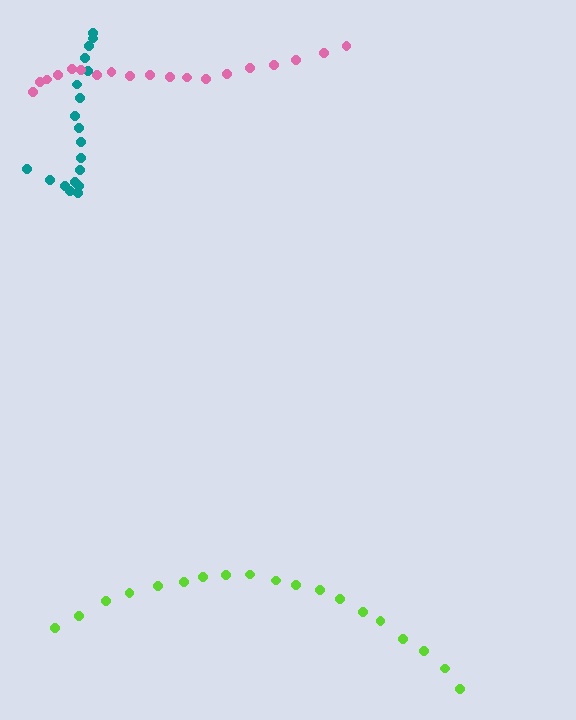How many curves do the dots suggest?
There are 3 distinct paths.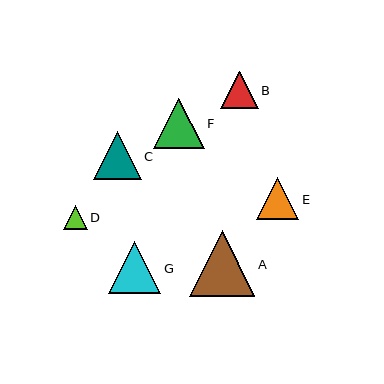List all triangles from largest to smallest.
From largest to smallest: A, G, F, C, E, B, D.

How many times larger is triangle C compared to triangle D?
Triangle C is approximately 2.0 times the size of triangle D.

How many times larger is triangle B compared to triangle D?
Triangle B is approximately 1.5 times the size of triangle D.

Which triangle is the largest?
Triangle A is the largest with a size of approximately 65 pixels.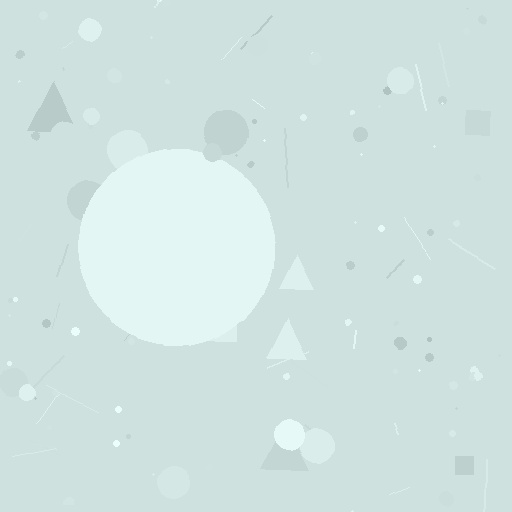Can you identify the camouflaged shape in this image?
The camouflaged shape is a circle.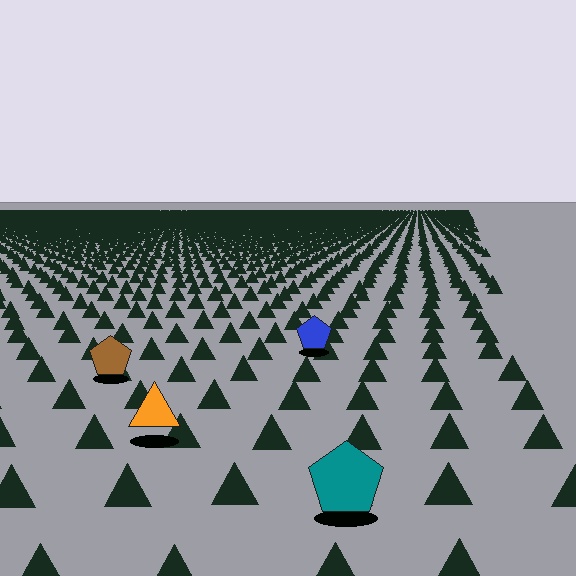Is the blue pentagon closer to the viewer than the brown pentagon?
No. The brown pentagon is closer — you can tell from the texture gradient: the ground texture is coarser near it.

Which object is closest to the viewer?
The teal pentagon is closest. The texture marks near it are larger and more spread out.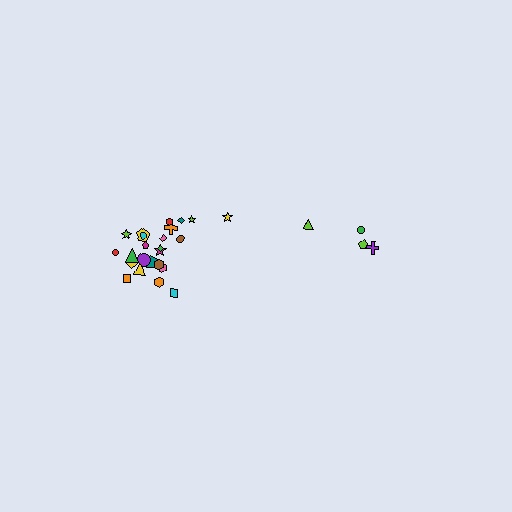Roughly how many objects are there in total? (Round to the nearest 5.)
Roughly 30 objects in total.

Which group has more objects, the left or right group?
The left group.